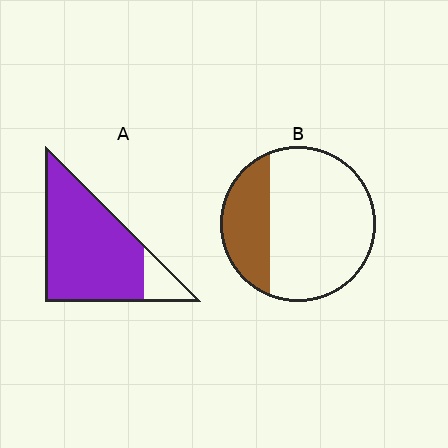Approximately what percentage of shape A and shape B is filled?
A is approximately 85% and B is approximately 30%.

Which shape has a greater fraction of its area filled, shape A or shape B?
Shape A.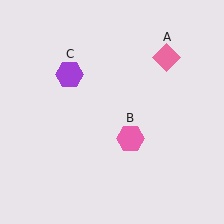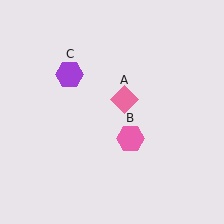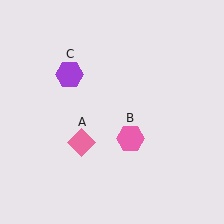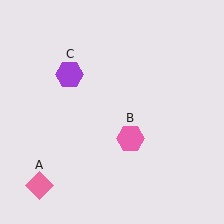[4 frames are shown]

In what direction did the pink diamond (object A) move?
The pink diamond (object A) moved down and to the left.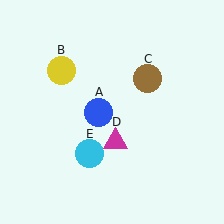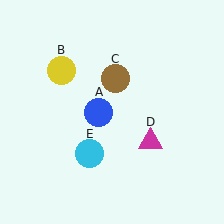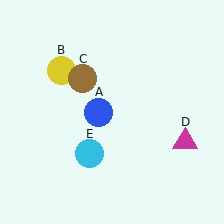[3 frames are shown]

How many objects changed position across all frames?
2 objects changed position: brown circle (object C), magenta triangle (object D).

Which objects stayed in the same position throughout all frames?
Blue circle (object A) and yellow circle (object B) and cyan circle (object E) remained stationary.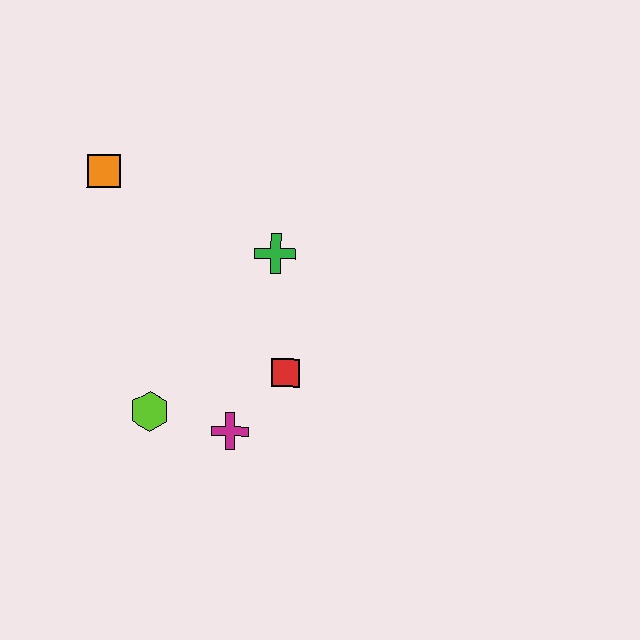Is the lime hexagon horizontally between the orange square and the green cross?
Yes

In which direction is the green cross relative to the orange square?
The green cross is to the right of the orange square.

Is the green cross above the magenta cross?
Yes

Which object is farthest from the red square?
The orange square is farthest from the red square.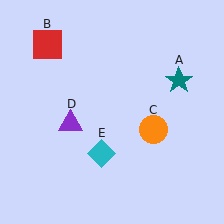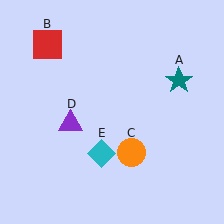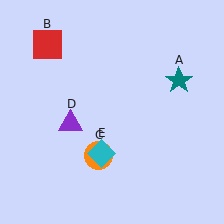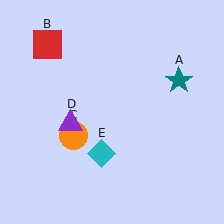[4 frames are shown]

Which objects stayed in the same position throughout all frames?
Teal star (object A) and red square (object B) and purple triangle (object D) and cyan diamond (object E) remained stationary.